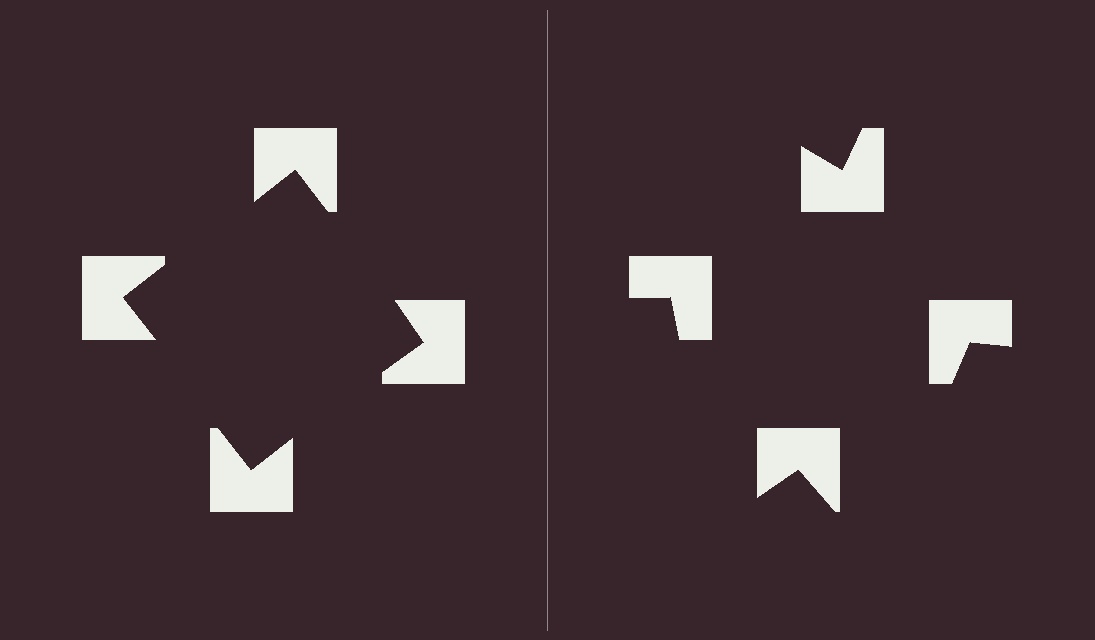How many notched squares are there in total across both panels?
8 — 4 on each side.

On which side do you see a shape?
An illusory square appears on the left side. On the right side the wedge cuts are rotated, so no coherent shape forms.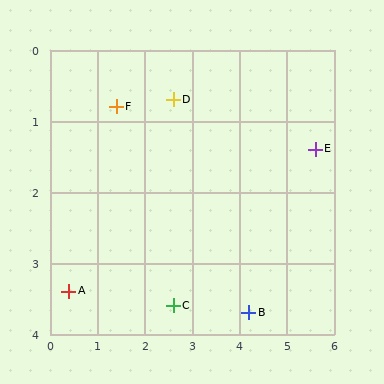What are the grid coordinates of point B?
Point B is at approximately (4.2, 3.7).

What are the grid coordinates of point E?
Point E is at approximately (5.6, 1.4).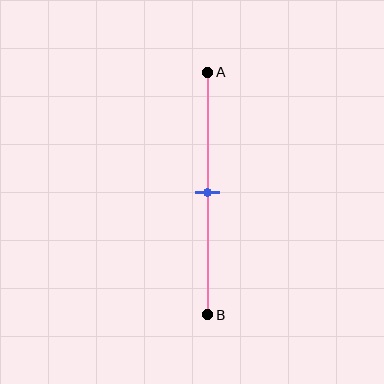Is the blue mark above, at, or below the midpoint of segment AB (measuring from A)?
The blue mark is approximately at the midpoint of segment AB.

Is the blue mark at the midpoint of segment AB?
Yes, the mark is approximately at the midpoint.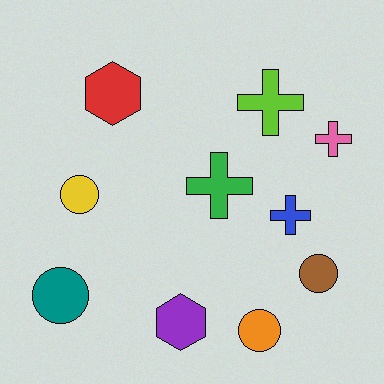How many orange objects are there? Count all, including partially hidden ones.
There is 1 orange object.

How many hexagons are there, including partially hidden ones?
There are 2 hexagons.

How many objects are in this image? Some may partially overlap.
There are 10 objects.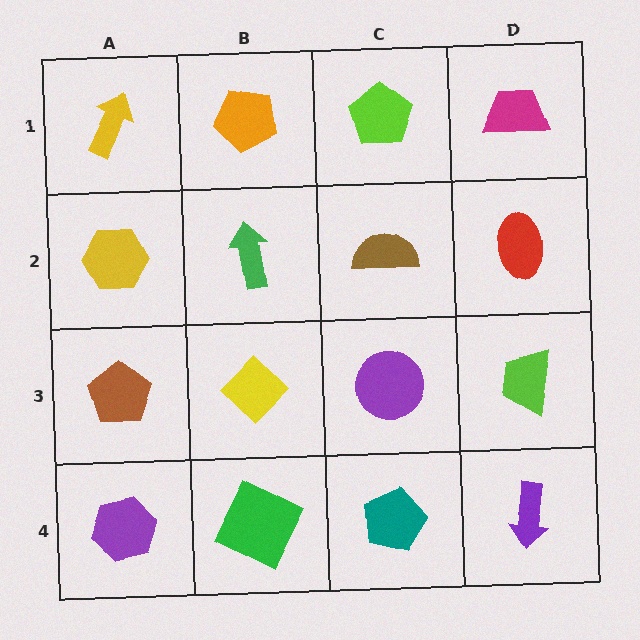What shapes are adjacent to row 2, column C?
A lime pentagon (row 1, column C), a purple circle (row 3, column C), a green arrow (row 2, column B), a red ellipse (row 2, column D).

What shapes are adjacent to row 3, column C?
A brown semicircle (row 2, column C), a teal pentagon (row 4, column C), a yellow diamond (row 3, column B), a lime trapezoid (row 3, column D).